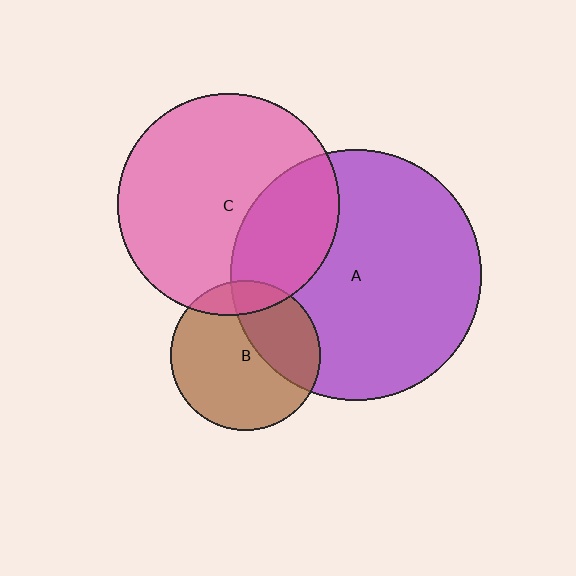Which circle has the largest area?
Circle A (purple).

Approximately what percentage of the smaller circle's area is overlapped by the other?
Approximately 30%.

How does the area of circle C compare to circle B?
Approximately 2.2 times.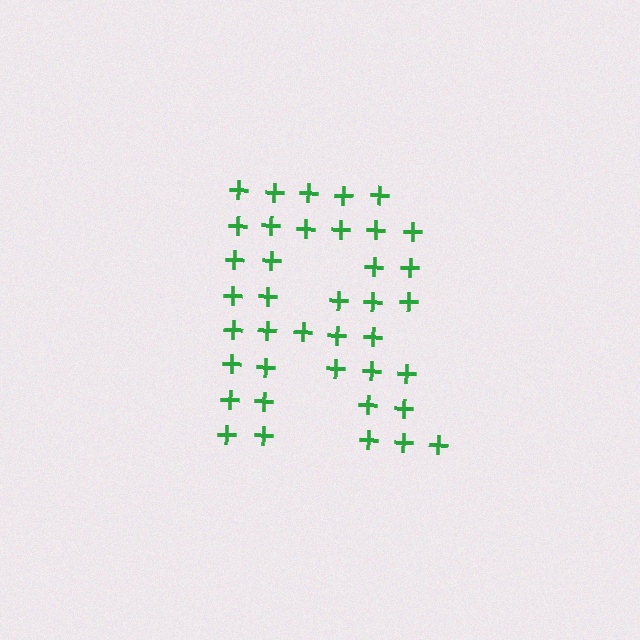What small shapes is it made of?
It is made of small plus signs.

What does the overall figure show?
The overall figure shows the letter R.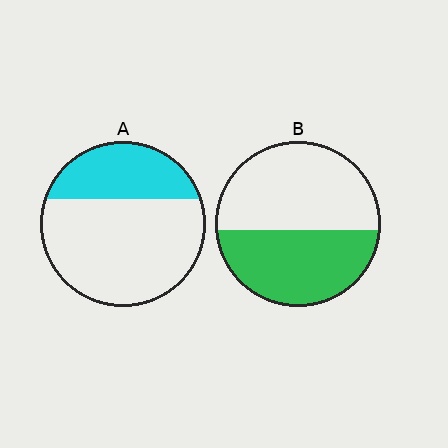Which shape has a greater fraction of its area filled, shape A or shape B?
Shape B.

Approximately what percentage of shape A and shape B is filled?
A is approximately 30% and B is approximately 45%.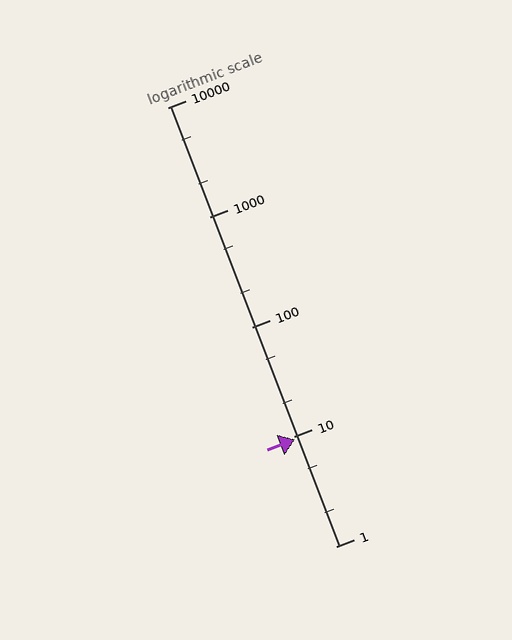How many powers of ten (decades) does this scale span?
The scale spans 4 decades, from 1 to 10000.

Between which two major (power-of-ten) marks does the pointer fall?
The pointer is between 1 and 10.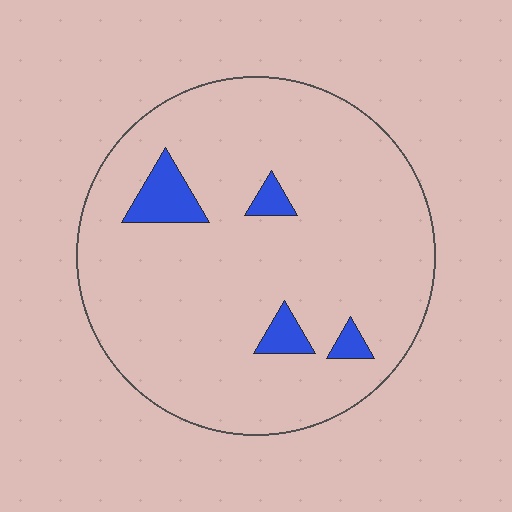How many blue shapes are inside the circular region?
4.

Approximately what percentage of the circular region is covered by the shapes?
Approximately 5%.